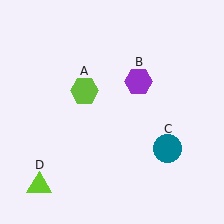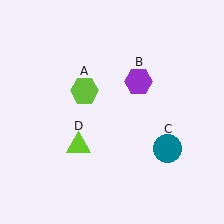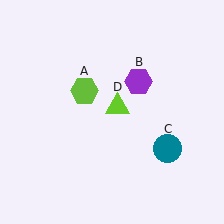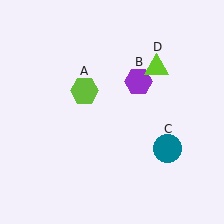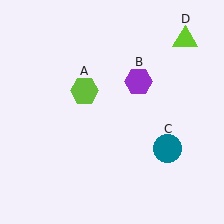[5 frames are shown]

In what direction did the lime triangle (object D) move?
The lime triangle (object D) moved up and to the right.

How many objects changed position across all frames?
1 object changed position: lime triangle (object D).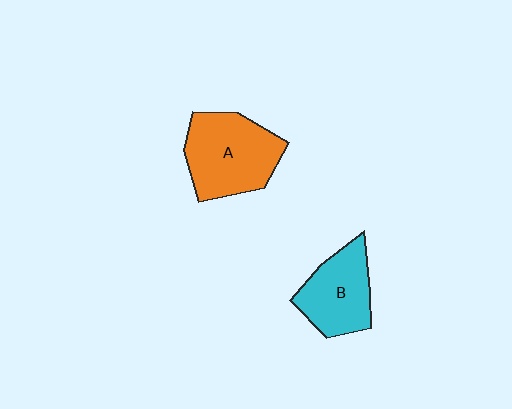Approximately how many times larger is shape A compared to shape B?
Approximately 1.3 times.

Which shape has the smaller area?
Shape B (cyan).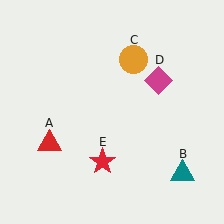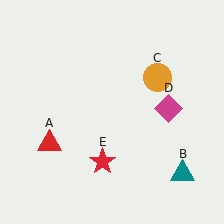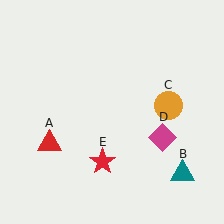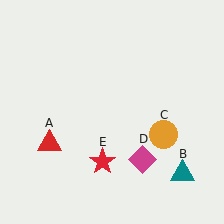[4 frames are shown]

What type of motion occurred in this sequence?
The orange circle (object C), magenta diamond (object D) rotated clockwise around the center of the scene.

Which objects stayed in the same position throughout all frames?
Red triangle (object A) and teal triangle (object B) and red star (object E) remained stationary.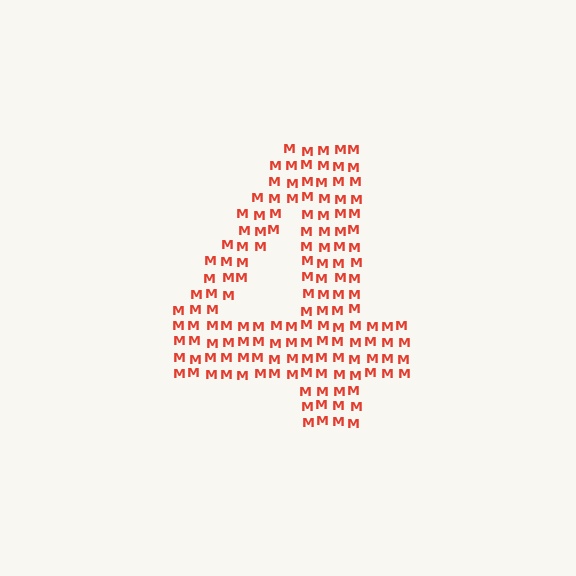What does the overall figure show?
The overall figure shows the digit 4.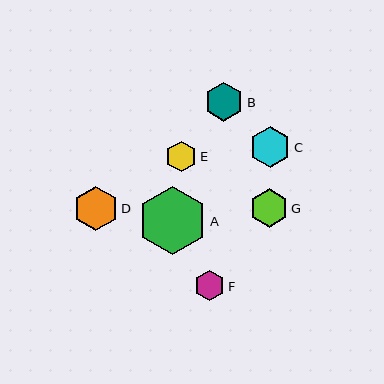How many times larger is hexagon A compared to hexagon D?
Hexagon A is approximately 1.6 times the size of hexagon D.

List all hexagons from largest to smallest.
From largest to smallest: A, D, C, B, G, E, F.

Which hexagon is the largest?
Hexagon A is the largest with a size of approximately 69 pixels.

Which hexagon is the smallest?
Hexagon F is the smallest with a size of approximately 31 pixels.